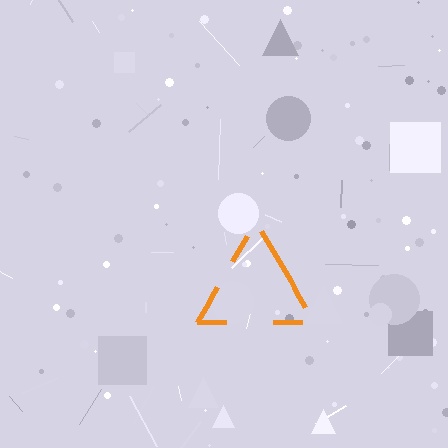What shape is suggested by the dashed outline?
The dashed outline suggests a triangle.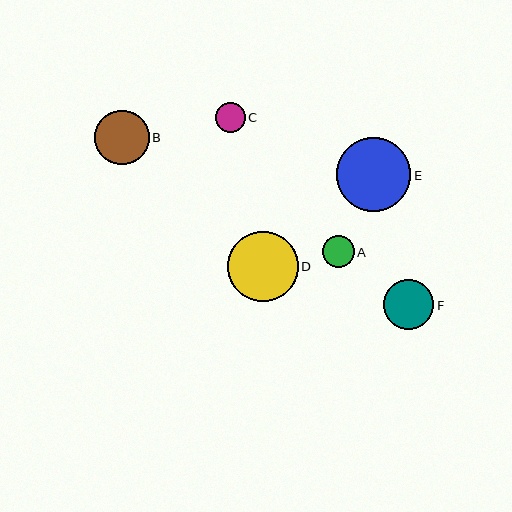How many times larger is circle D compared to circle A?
Circle D is approximately 2.2 times the size of circle A.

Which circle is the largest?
Circle E is the largest with a size of approximately 74 pixels.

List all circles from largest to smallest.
From largest to smallest: E, D, B, F, A, C.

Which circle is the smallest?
Circle C is the smallest with a size of approximately 30 pixels.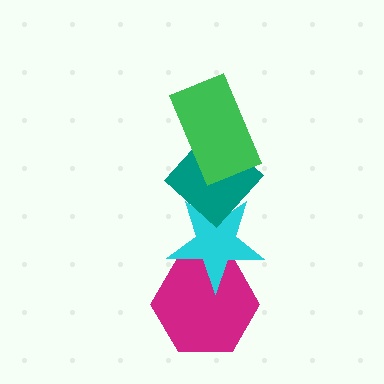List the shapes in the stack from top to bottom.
From top to bottom: the green rectangle, the teal diamond, the cyan star, the magenta hexagon.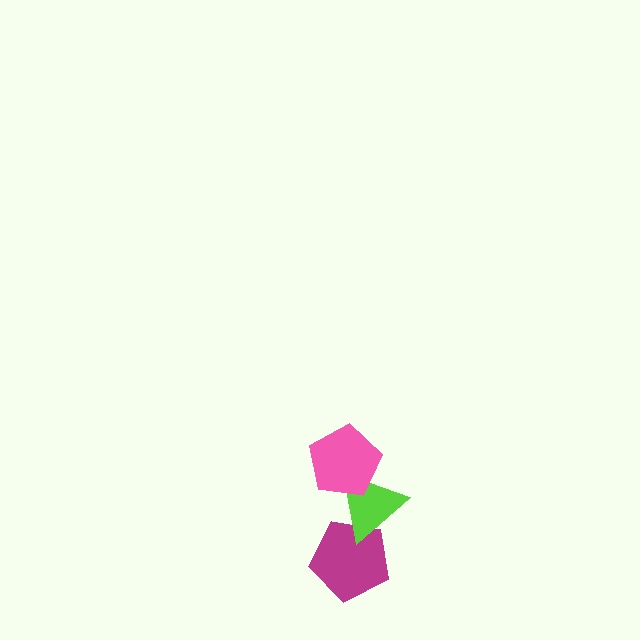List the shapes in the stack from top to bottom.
From top to bottom: the pink pentagon, the lime triangle, the magenta pentagon.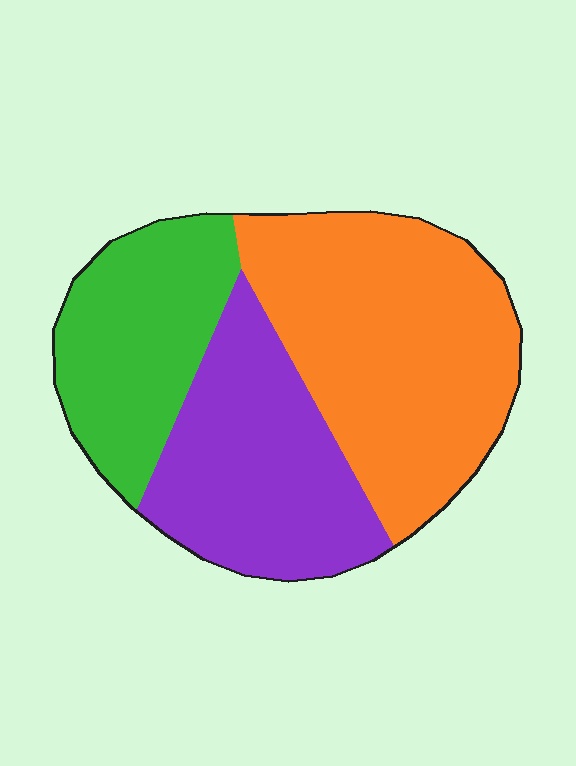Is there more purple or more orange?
Orange.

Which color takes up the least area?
Green, at roughly 25%.